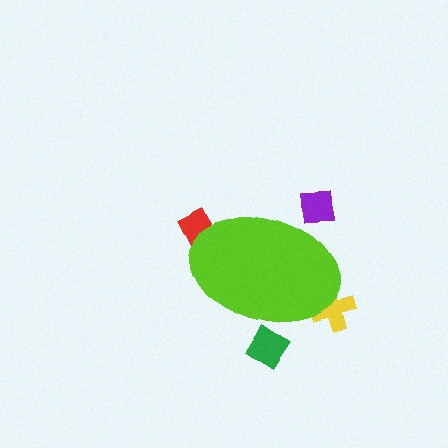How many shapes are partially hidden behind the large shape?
4 shapes are partially hidden.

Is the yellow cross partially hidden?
Yes, the yellow cross is partially hidden behind the lime ellipse.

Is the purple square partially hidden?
Yes, the purple square is partially hidden behind the lime ellipse.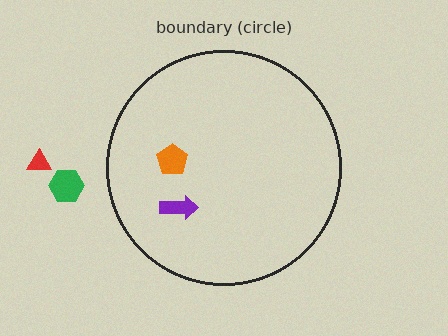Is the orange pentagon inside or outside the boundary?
Inside.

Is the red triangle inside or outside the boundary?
Outside.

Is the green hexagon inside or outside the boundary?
Outside.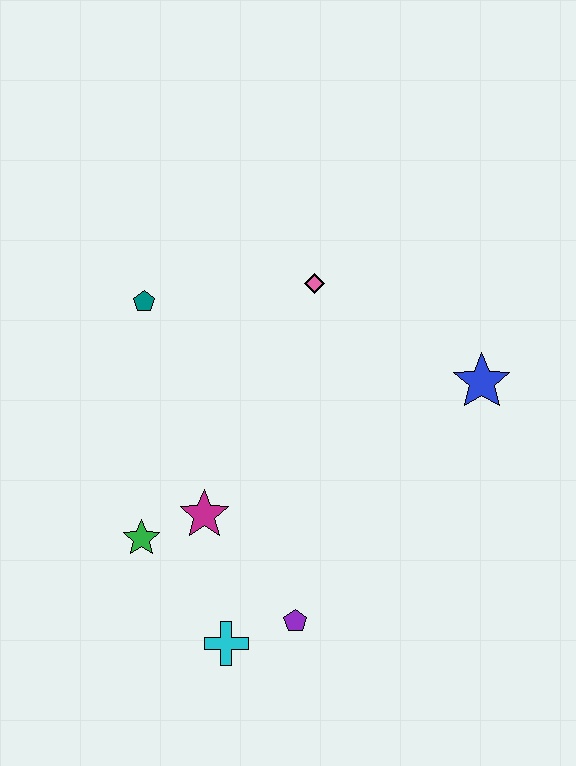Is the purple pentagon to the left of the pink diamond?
Yes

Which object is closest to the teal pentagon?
The pink diamond is closest to the teal pentagon.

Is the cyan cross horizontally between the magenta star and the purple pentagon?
Yes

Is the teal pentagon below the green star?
No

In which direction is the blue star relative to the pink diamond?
The blue star is to the right of the pink diamond.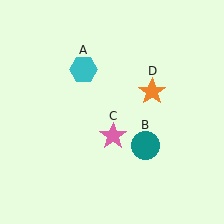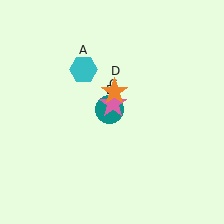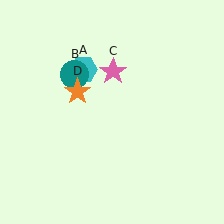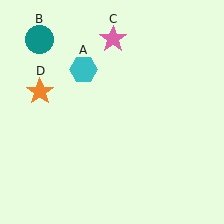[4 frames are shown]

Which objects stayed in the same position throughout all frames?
Cyan hexagon (object A) remained stationary.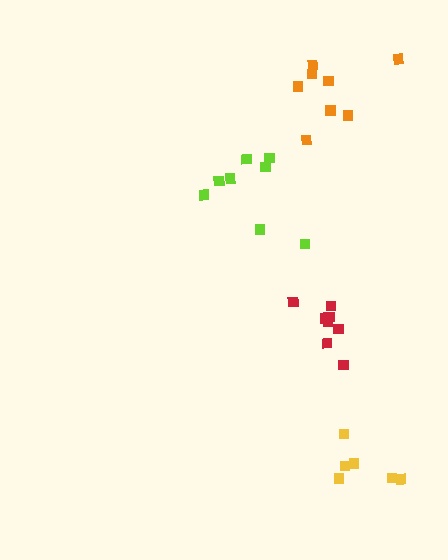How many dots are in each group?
Group 1: 8 dots, Group 2: 6 dots, Group 3: 8 dots, Group 4: 8 dots (30 total).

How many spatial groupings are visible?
There are 4 spatial groupings.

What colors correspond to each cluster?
The clusters are colored: orange, yellow, lime, red.